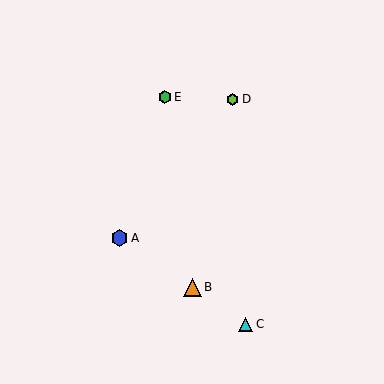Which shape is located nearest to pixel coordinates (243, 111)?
The lime hexagon (labeled D) at (232, 99) is nearest to that location.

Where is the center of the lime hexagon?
The center of the lime hexagon is at (232, 99).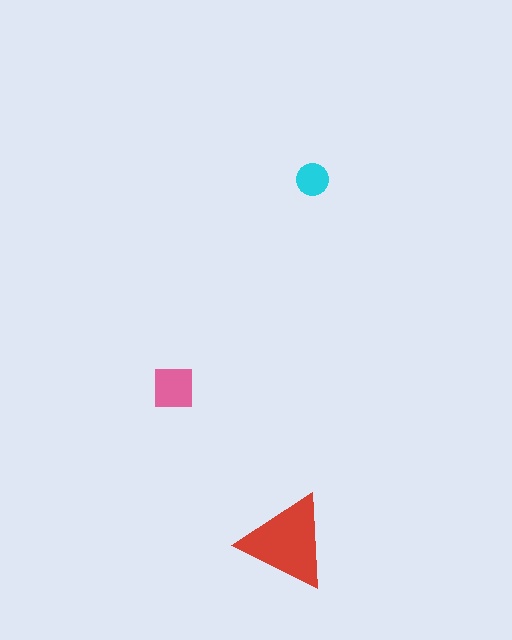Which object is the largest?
The red triangle.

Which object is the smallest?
The cyan circle.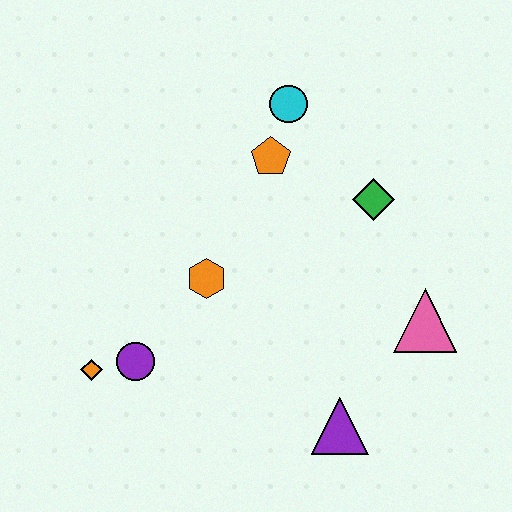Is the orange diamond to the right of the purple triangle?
No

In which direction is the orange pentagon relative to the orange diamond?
The orange pentagon is above the orange diamond.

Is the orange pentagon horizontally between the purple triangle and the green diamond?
No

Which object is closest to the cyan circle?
The orange pentagon is closest to the cyan circle.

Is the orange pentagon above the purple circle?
Yes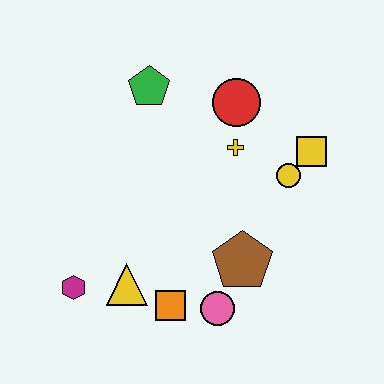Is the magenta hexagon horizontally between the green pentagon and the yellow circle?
No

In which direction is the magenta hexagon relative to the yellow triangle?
The magenta hexagon is to the left of the yellow triangle.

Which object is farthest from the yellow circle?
The magenta hexagon is farthest from the yellow circle.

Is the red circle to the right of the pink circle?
Yes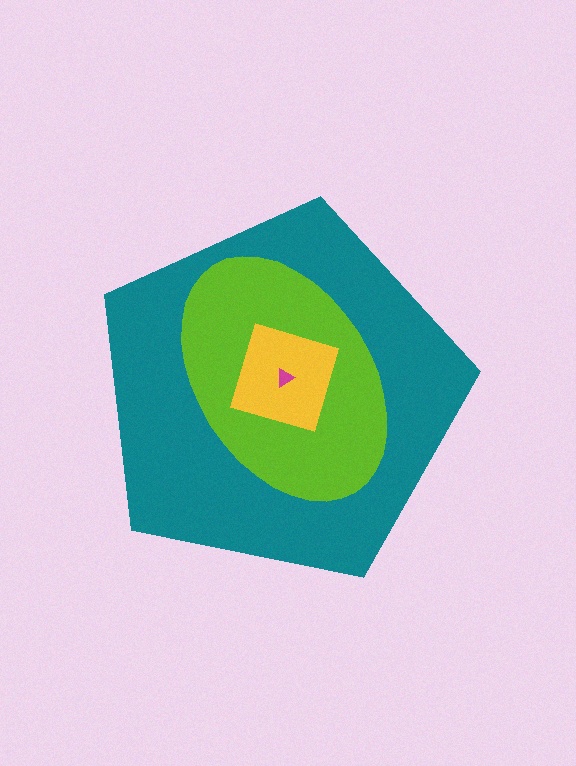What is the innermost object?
The magenta triangle.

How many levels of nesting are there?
4.